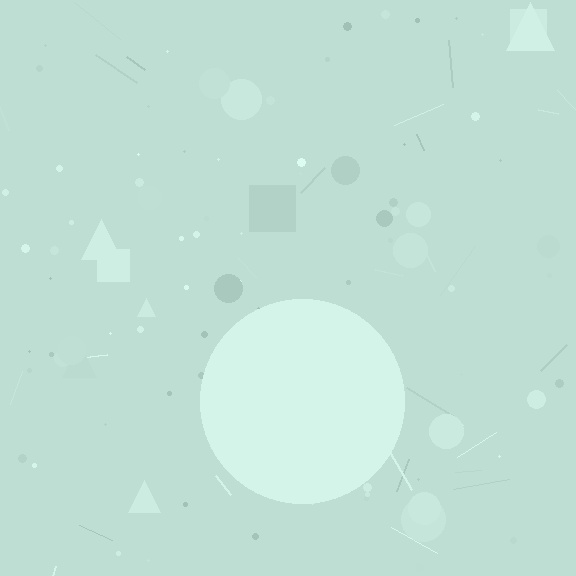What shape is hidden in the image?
A circle is hidden in the image.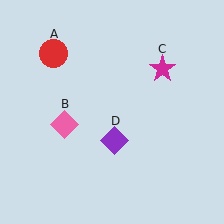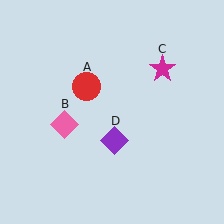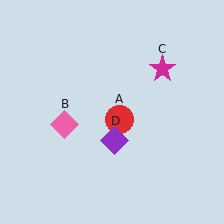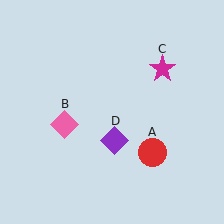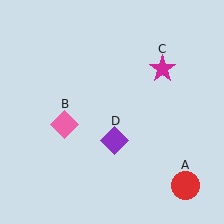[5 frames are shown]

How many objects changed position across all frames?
1 object changed position: red circle (object A).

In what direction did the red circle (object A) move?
The red circle (object A) moved down and to the right.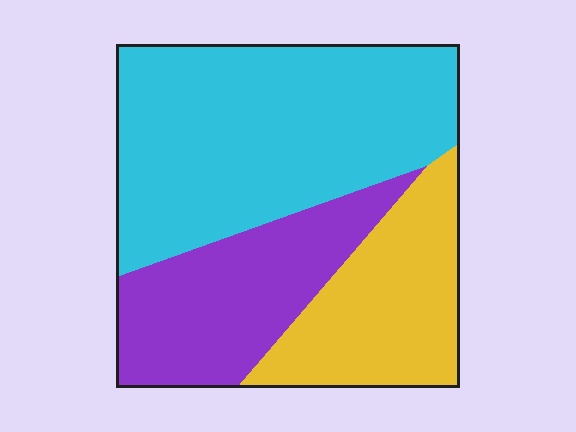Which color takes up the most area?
Cyan, at roughly 50%.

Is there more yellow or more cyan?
Cyan.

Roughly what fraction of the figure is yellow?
Yellow takes up about one quarter (1/4) of the figure.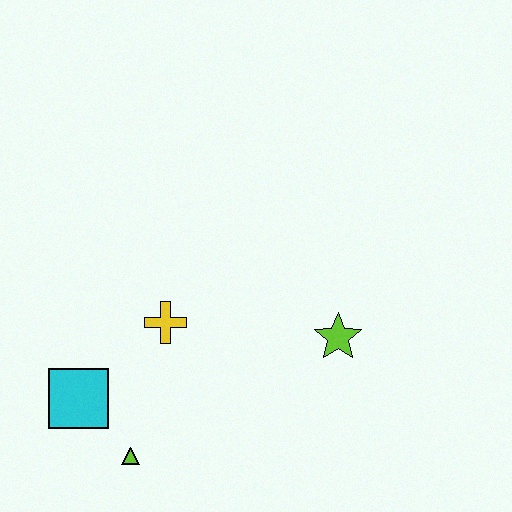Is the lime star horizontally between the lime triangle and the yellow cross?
No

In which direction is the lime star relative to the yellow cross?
The lime star is to the right of the yellow cross.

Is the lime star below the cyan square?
No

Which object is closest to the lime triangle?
The cyan square is closest to the lime triangle.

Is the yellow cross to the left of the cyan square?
No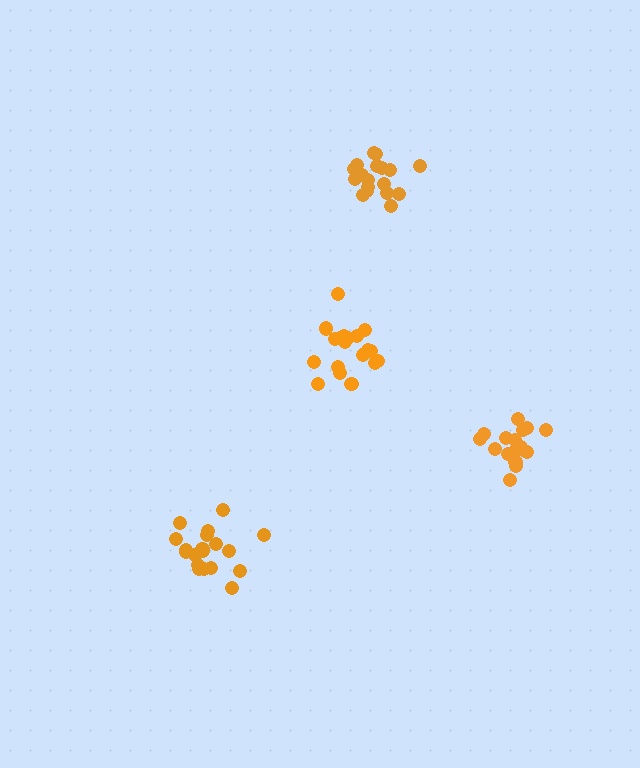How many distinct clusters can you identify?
There are 4 distinct clusters.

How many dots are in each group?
Group 1: 18 dots, Group 2: 19 dots, Group 3: 17 dots, Group 4: 20 dots (74 total).